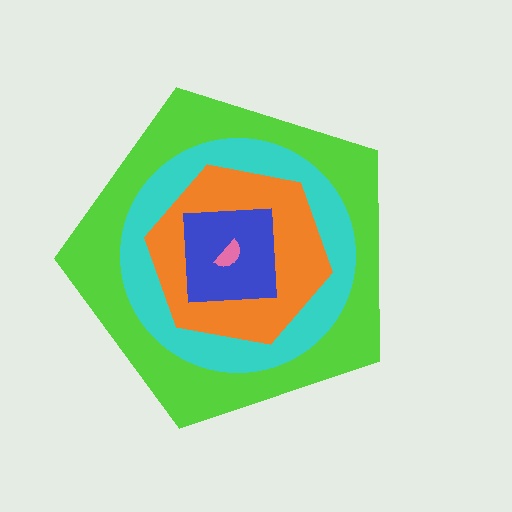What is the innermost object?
The pink semicircle.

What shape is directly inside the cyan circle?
The orange hexagon.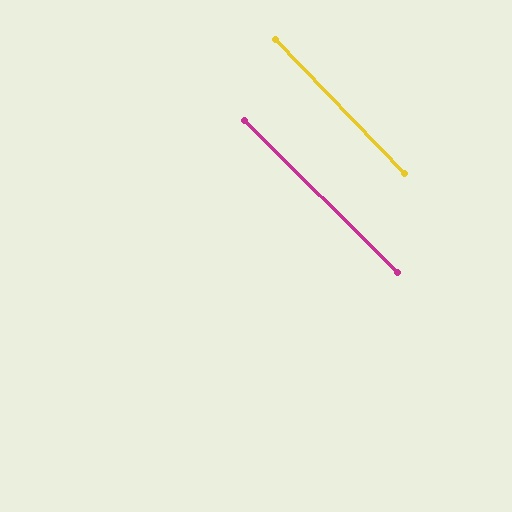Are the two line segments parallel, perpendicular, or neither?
Parallel — their directions differ by only 1.2°.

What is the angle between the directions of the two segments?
Approximately 1 degree.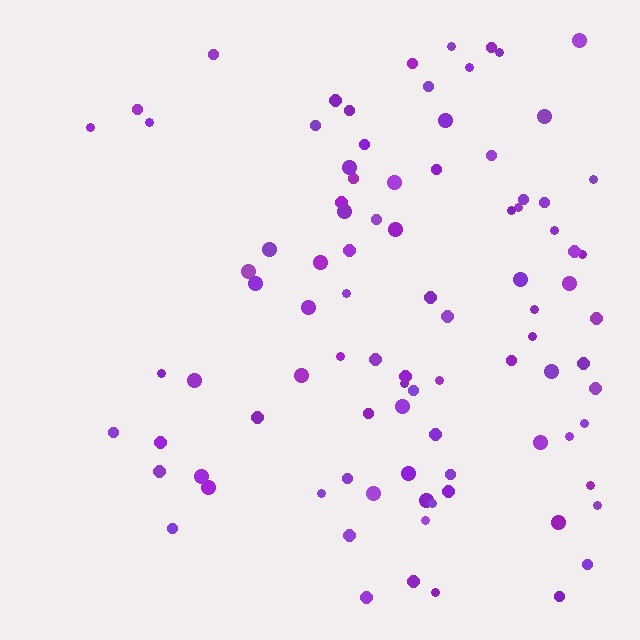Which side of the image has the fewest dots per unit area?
The left.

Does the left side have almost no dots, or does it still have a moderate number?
Still a moderate number, just noticeably fewer than the right.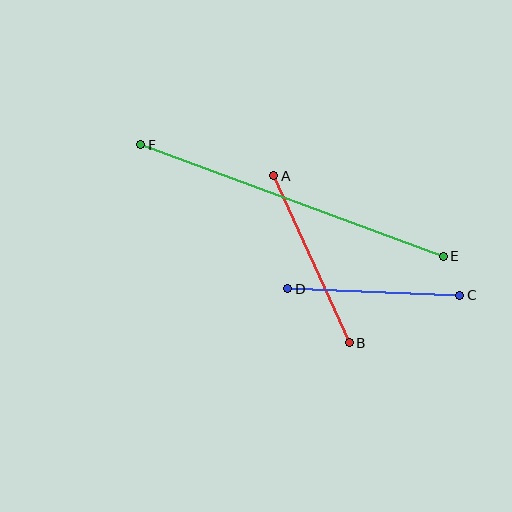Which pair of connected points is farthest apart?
Points E and F are farthest apart.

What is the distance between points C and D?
The distance is approximately 172 pixels.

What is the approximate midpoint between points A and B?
The midpoint is at approximately (311, 259) pixels.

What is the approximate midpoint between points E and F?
The midpoint is at approximately (292, 200) pixels.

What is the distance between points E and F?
The distance is approximately 322 pixels.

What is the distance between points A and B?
The distance is approximately 183 pixels.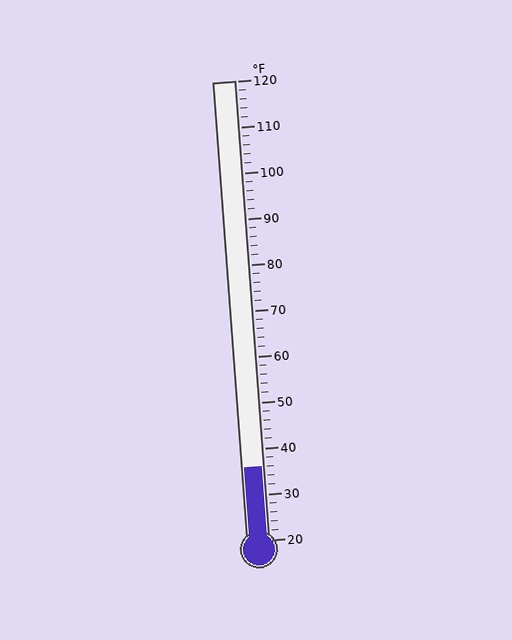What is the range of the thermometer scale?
The thermometer scale ranges from 20°F to 120°F.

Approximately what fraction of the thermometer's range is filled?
The thermometer is filled to approximately 15% of its range.